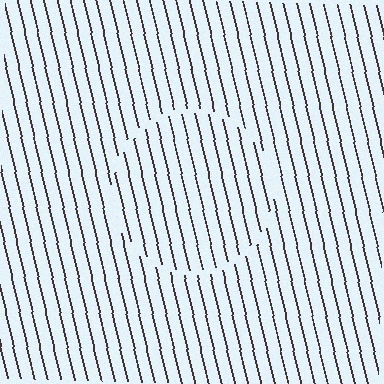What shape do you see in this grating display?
An illusory circle. The interior of the shape contains the same grating, shifted by half a period — the contour is defined by the phase discontinuity where line-ends from the inner and outer gratings abut.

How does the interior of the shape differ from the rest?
The interior of the shape contains the same grating, shifted by half a period — the contour is defined by the phase discontinuity where line-ends from the inner and outer gratings abut.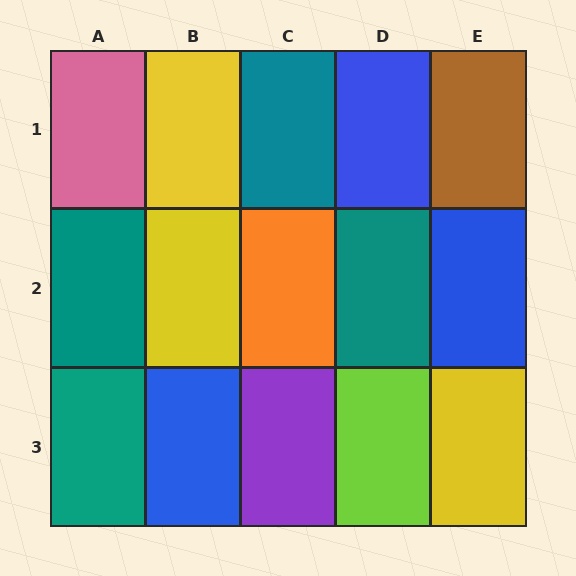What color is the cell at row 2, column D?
Teal.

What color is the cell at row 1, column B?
Yellow.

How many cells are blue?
3 cells are blue.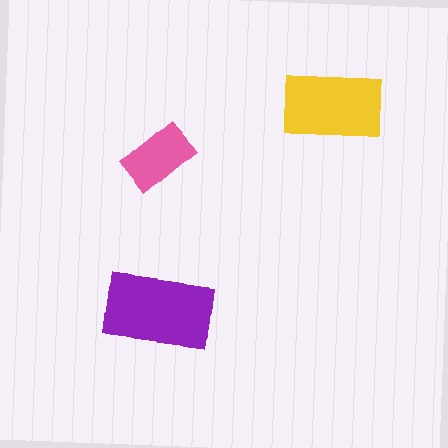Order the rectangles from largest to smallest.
the purple one, the yellow one, the pink one.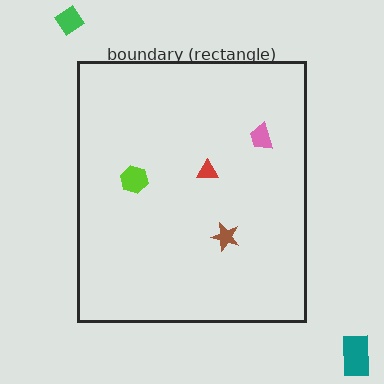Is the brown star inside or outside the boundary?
Inside.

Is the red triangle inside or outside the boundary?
Inside.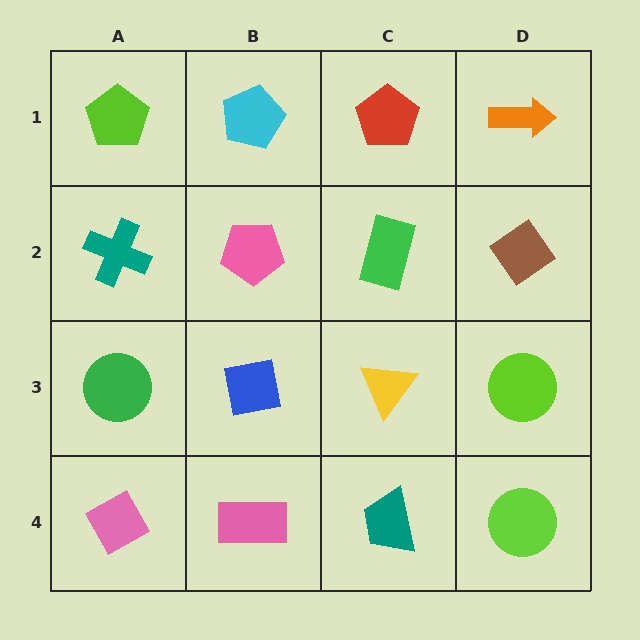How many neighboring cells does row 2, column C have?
4.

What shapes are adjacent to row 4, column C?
A yellow triangle (row 3, column C), a pink rectangle (row 4, column B), a lime circle (row 4, column D).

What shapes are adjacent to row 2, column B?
A cyan pentagon (row 1, column B), a blue square (row 3, column B), a teal cross (row 2, column A), a green rectangle (row 2, column C).